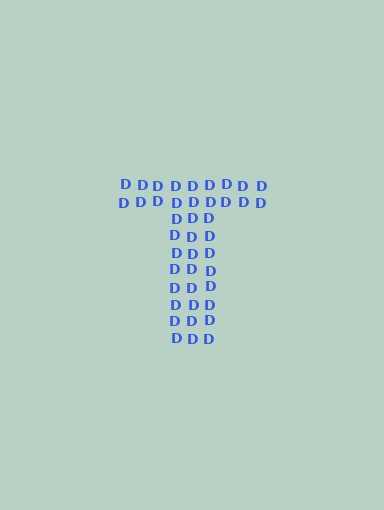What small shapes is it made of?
It is made of small letter D's.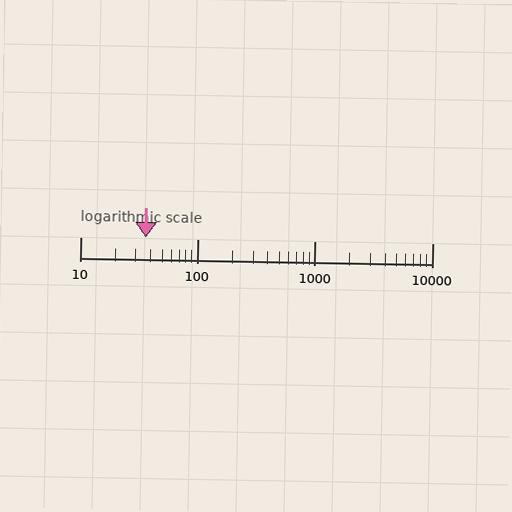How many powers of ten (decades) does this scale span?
The scale spans 3 decades, from 10 to 10000.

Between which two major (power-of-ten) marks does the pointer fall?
The pointer is between 10 and 100.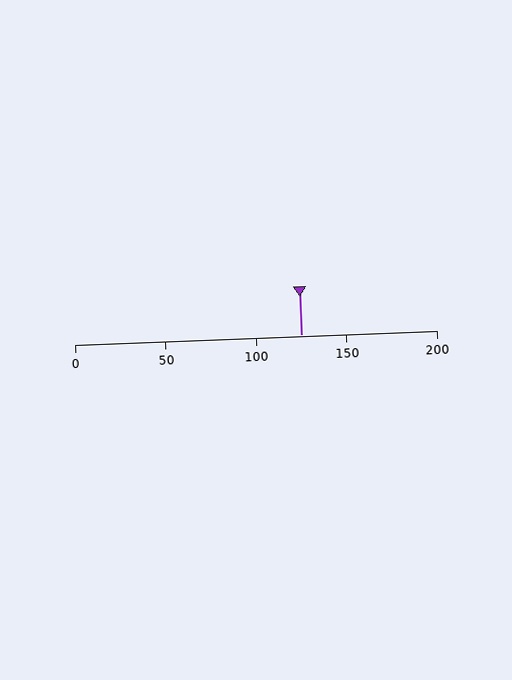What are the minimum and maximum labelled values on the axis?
The axis runs from 0 to 200.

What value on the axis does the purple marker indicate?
The marker indicates approximately 125.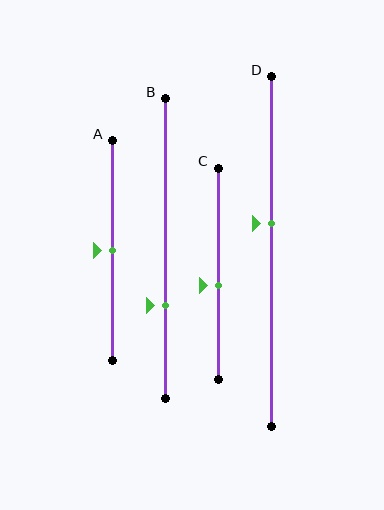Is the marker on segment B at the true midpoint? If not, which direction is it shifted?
No, the marker on segment B is shifted downward by about 19% of the segment length.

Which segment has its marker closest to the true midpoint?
Segment A has its marker closest to the true midpoint.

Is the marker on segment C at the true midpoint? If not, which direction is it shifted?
No, the marker on segment C is shifted downward by about 5% of the segment length.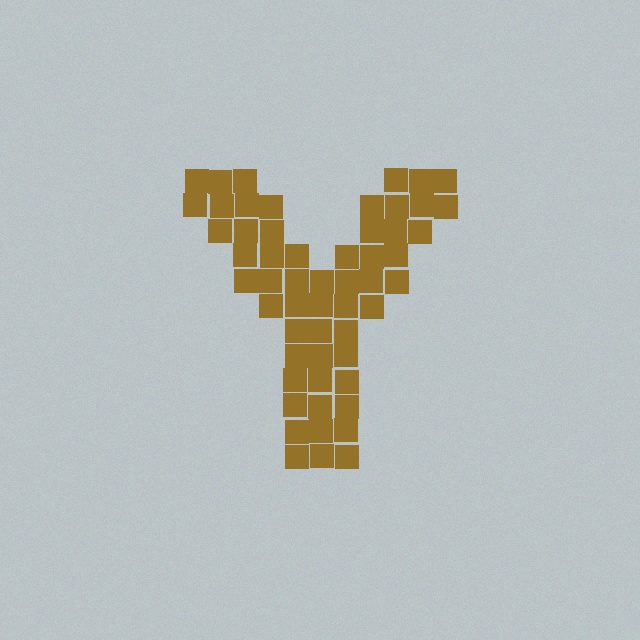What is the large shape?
The large shape is the letter Y.